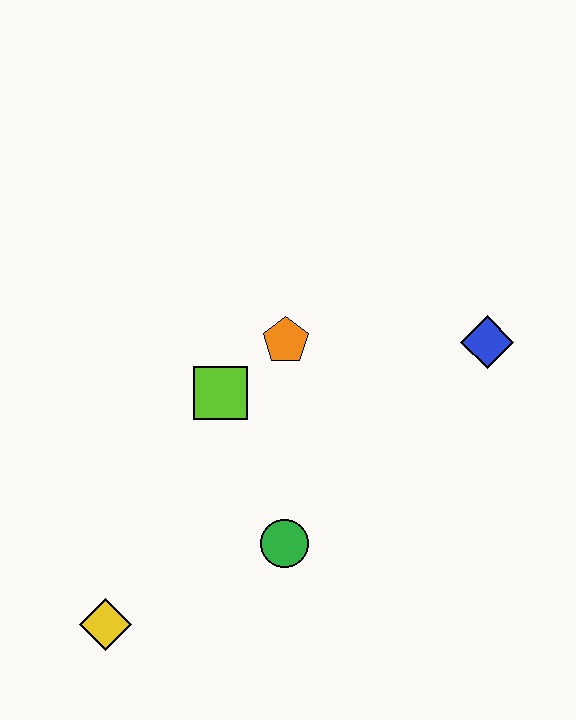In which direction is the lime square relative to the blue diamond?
The lime square is to the left of the blue diamond.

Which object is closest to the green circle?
The lime square is closest to the green circle.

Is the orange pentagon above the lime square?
Yes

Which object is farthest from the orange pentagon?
The yellow diamond is farthest from the orange pentagon.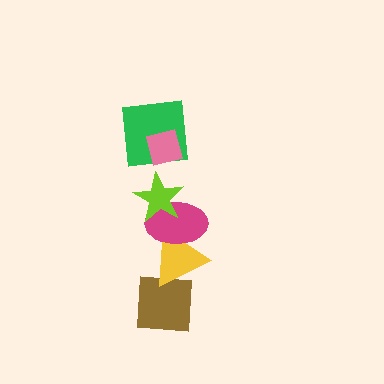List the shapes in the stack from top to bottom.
From top to bottom: the pink square, the green square, the lime star, the magenta ellipse, the yellow triangle, the brown square.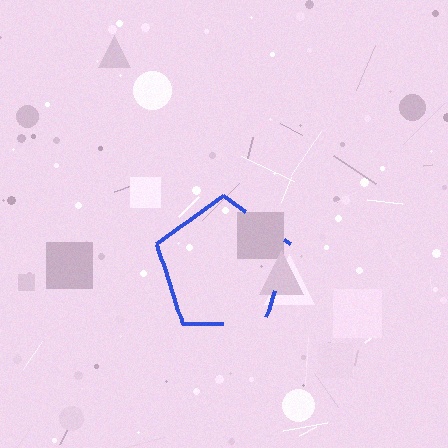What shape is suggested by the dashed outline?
The dashed outline suggests a pentagon.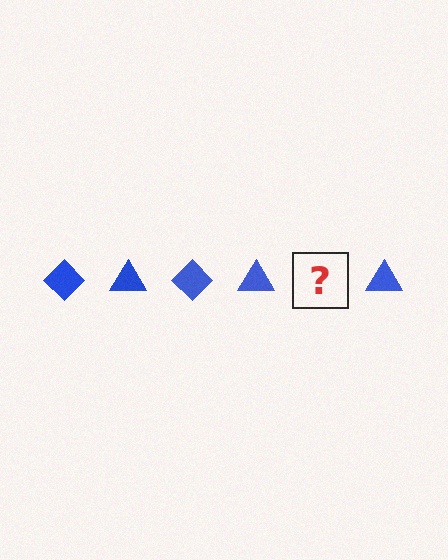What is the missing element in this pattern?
The missing element is a blue diamond.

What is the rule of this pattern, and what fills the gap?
The rule is that the pattern cycles through diamond, triangle shapes in blue. The gap should be filled with a blue diamond.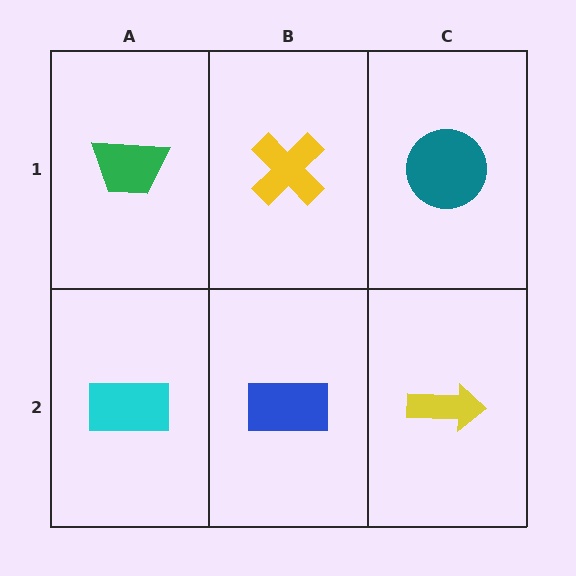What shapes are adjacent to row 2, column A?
A green trapezoid (row 1, column A), a blue rectangle (row 2, column B).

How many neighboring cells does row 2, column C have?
2.